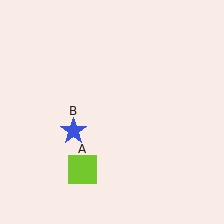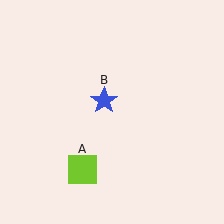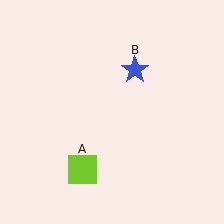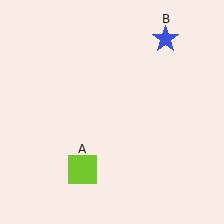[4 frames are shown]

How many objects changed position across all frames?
1 object changed position: blue star (object B).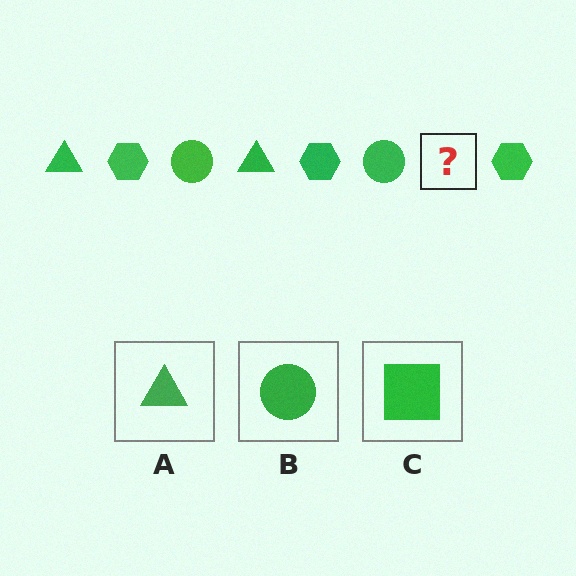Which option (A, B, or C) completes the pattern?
A.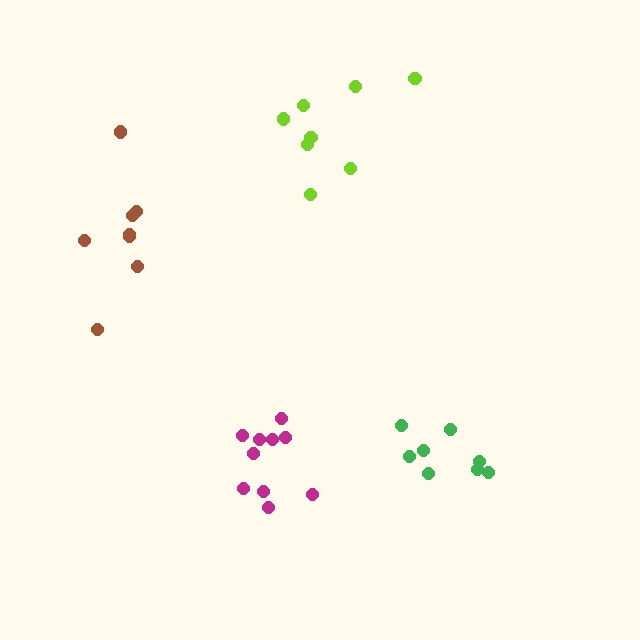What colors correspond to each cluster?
The clusters are colored: lime, magenta, green, brown.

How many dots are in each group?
Group 1: 8 dots, Group 2: 10 dots, Group 3: 8 dots, Group 4: 8 dots (34 total).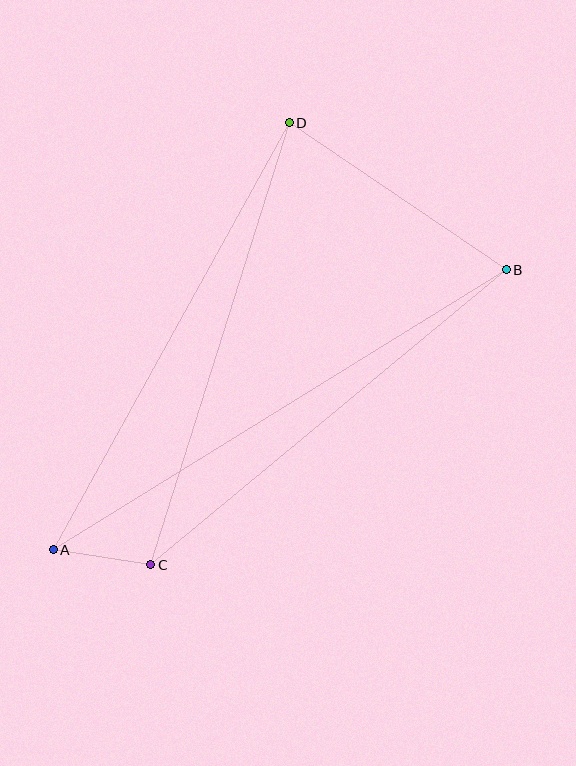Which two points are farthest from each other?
Points A and B are farthest from each other.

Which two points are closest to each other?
Points A and C are closest to each other.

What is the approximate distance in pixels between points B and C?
The distance between B and C is approximately 462 pixels.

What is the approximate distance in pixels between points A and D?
The distance between A and D is approximately 488 pixels.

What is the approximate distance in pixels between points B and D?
The distance between B and D is approximately 262 pixels.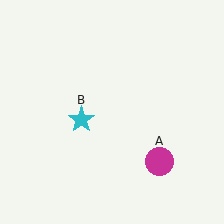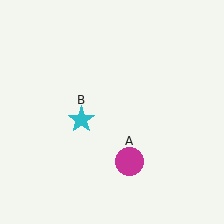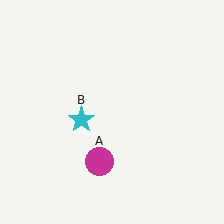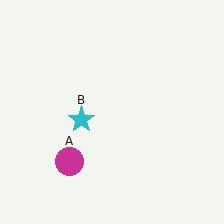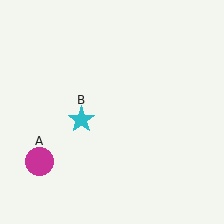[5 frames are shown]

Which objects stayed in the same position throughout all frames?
Cyan star (object B) remained stationary.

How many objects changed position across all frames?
1 object changed position: magenta circle (object A).